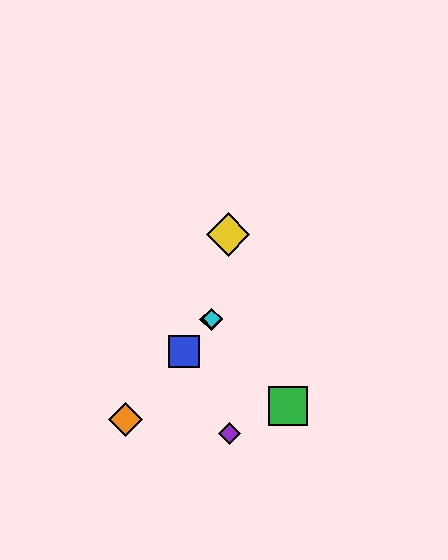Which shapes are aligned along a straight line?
The red diamond, the blue square, the orange diamond, the cyan diamond are aligned along a straight line.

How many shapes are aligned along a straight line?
4 shapes (the red diamond, the blue square, the orange diamond, the cyan diamond) are aligned along a straight line.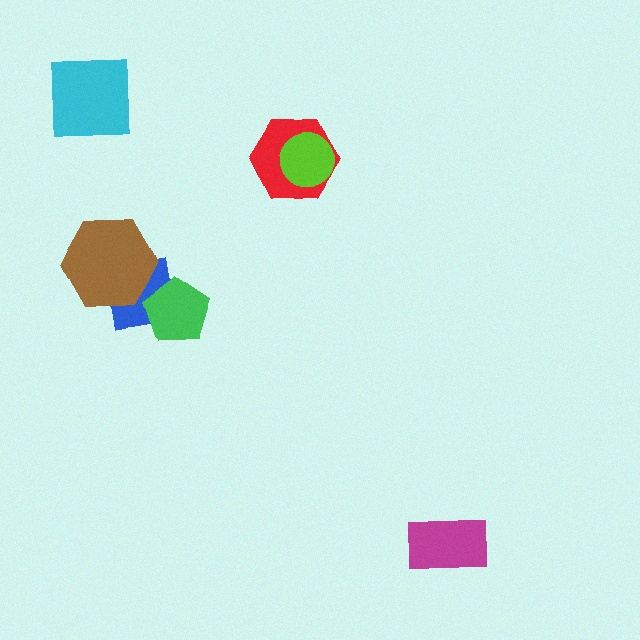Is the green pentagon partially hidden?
No, no other shape covers it.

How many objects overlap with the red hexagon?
1 object overlaps with the red hexagon.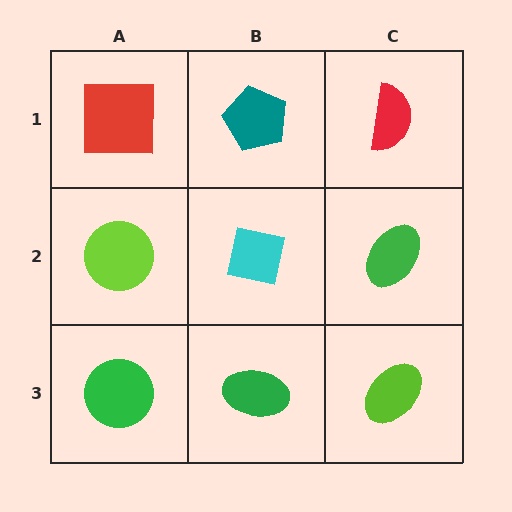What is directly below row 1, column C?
A green ellipse.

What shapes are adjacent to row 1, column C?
A green ellipse (row 2, column C), a teal pentagon (row 1, column B).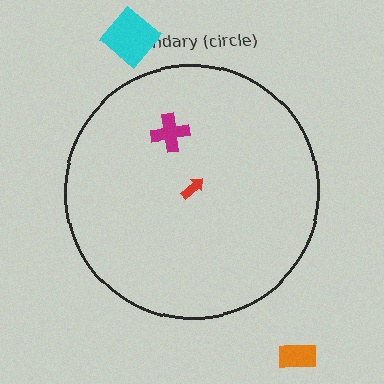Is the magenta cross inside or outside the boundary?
Inside.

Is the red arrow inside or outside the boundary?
Inside.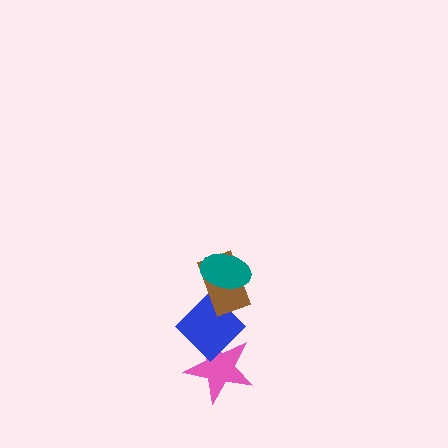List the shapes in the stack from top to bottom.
From top to bottom: the teal ellipse, the brown rectangle, the blue diamond, the pink star.